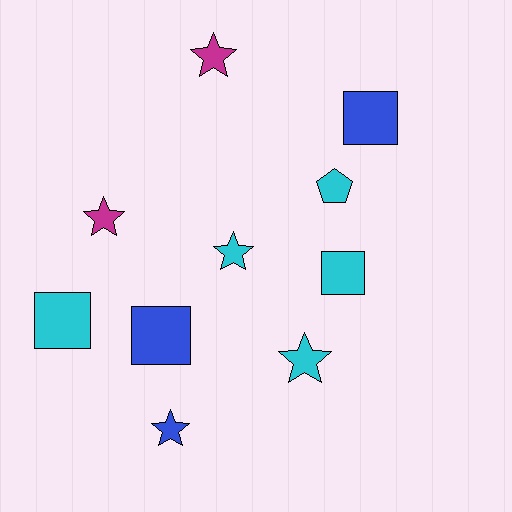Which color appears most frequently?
Cyan, with 5 objects.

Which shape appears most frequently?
Star, with 5 objects.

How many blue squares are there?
There are 2 blue squares.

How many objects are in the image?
There are 10 objects.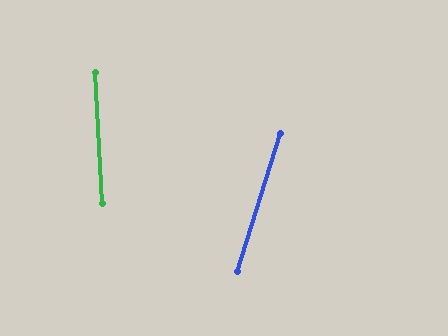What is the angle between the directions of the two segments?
Approximately 21 degrees.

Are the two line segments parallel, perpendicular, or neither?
Neither parallel nor perpendicular — they differ by about 21°.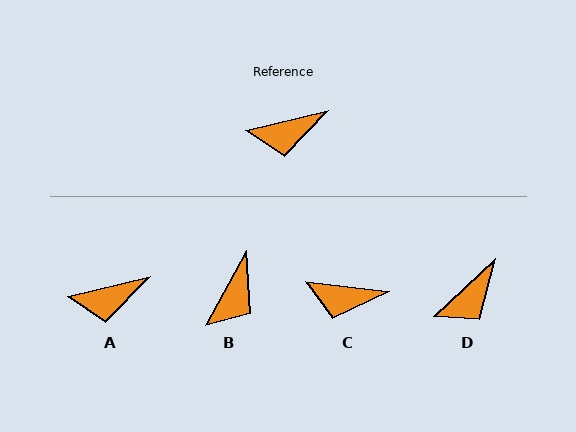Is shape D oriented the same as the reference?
No, it is off by about 30 degrees.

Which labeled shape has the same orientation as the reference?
A.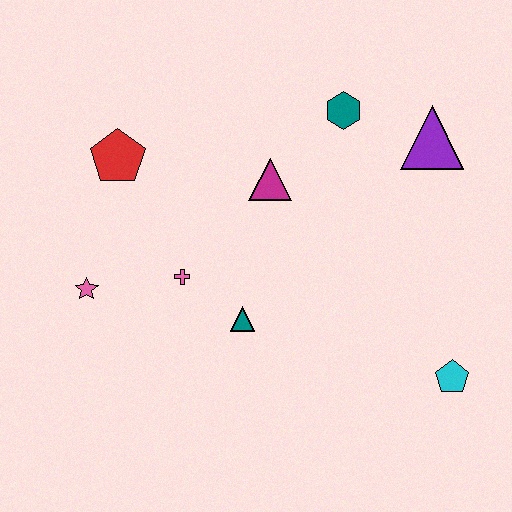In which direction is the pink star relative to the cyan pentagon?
The pink star is to the left of the cyan pentagon.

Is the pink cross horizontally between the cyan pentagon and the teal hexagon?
No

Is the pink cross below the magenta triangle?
Yes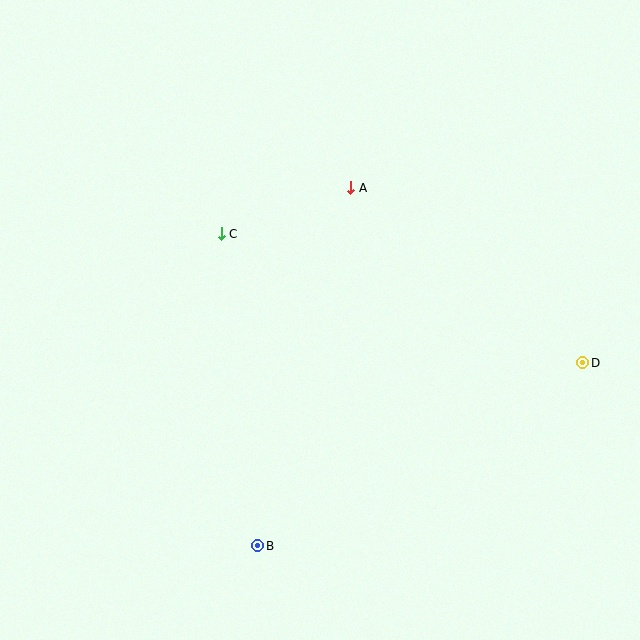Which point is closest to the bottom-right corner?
Point D is closest to the bottom-right corner.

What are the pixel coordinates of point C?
Point C is at (221, 234).